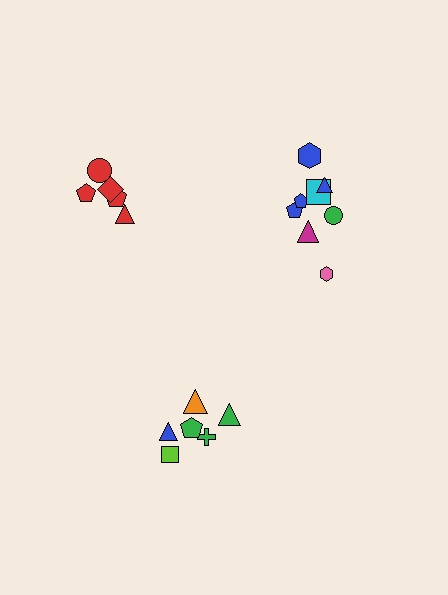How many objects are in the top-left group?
There are 5 objects.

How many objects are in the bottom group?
There are 6 objects.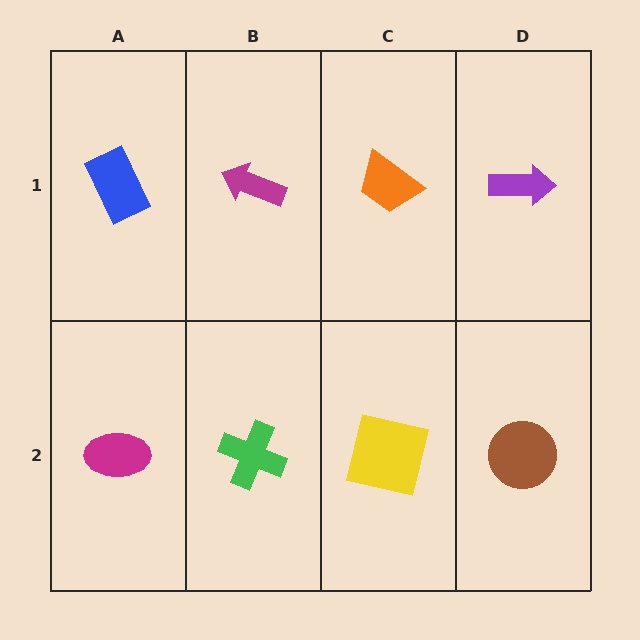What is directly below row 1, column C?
A yellow square.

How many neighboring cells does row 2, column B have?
3.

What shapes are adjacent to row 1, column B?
A green cross (row 2, column B), a blue rectangle (row 1, column A), an orange trapezoid (row 1, column C).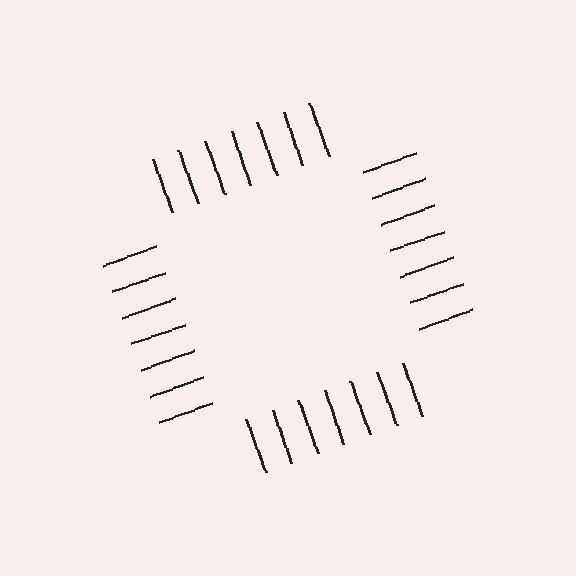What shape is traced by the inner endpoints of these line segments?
An illusory square — the line segments terminate on its edges but no continuous stroke is drawn.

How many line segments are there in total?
28 — 7 along each of the 4 edges.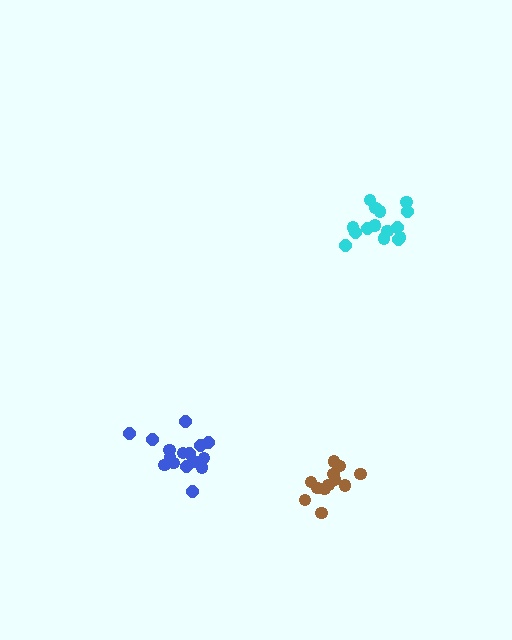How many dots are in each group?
Group 1: 15 dots, Group 2: 12 dots, Group 3: 16 dots (43 total).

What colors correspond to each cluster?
The clusters are colored: cyan, brown, blue.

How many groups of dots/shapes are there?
There are 3 groups.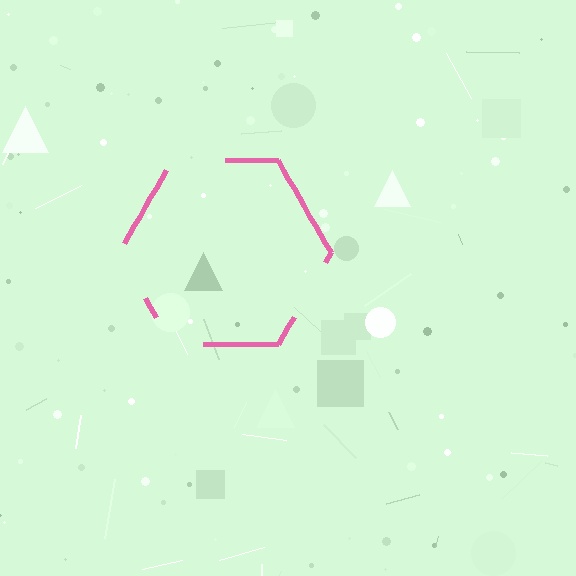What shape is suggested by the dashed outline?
The dashed outline suggests a hexagon.